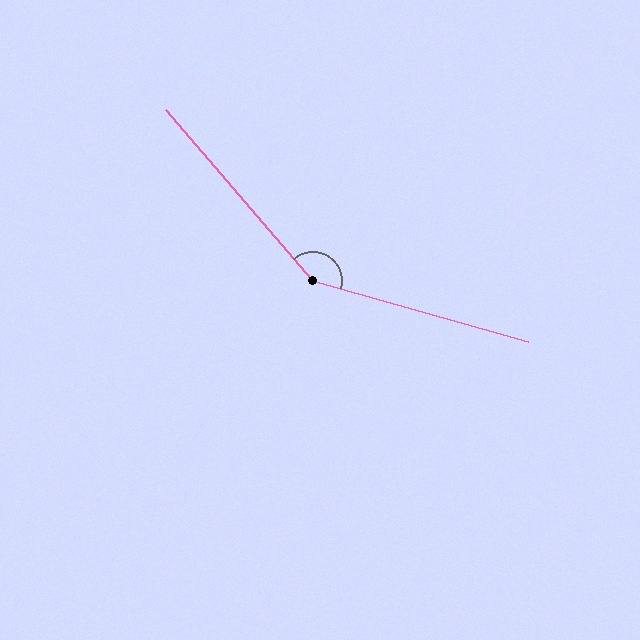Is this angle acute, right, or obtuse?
It is obtuse.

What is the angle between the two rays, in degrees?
Approximately 146 degrees.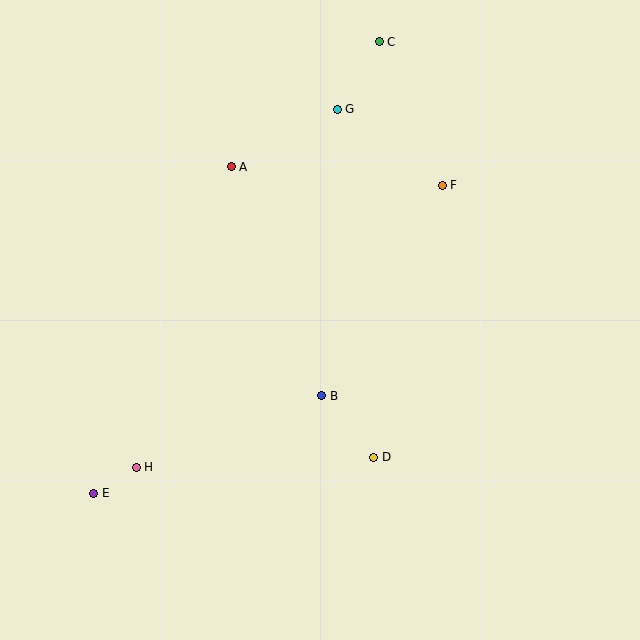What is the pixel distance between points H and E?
The distance between H and E is 50 pixels.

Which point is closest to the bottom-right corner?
Point D is closest to the bottom-right corner.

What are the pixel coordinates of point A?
Point A is at (231, 167).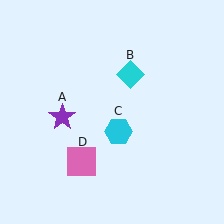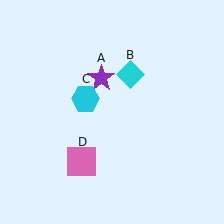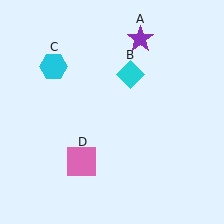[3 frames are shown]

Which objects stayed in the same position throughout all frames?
Cyan diamond (object B) and pink square (object D) remained stationary.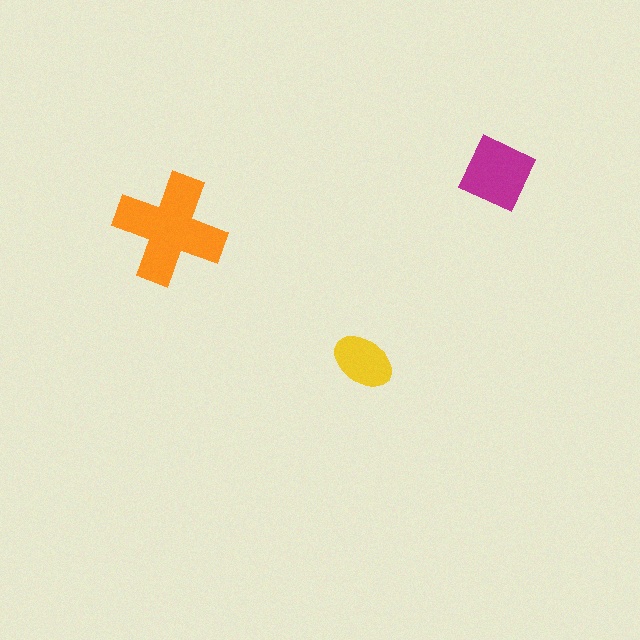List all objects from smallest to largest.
The yellow ellipse, the magenta square, the orange cross.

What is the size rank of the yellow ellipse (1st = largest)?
3rd.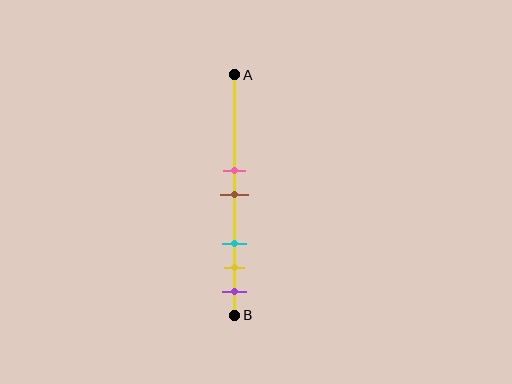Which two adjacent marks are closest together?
The pink and brown marks are the closest adjacent pair.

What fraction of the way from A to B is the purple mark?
The purple mark is approximately 90% (0.9) of the way from A to B.